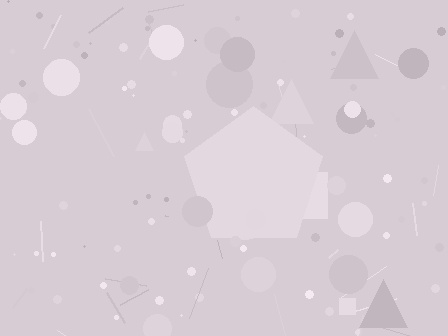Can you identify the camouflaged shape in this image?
The camouflaged shape is a pentagon.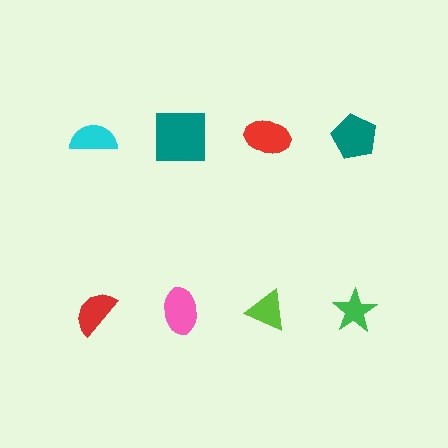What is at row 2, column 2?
A pink ellipse.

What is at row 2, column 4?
A green star.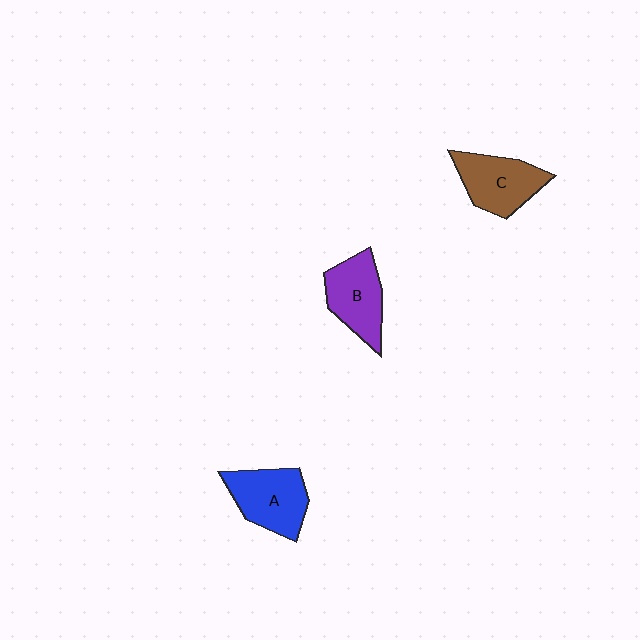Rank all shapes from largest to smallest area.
From largest to smallest: A (blue), C (brown), B (purple).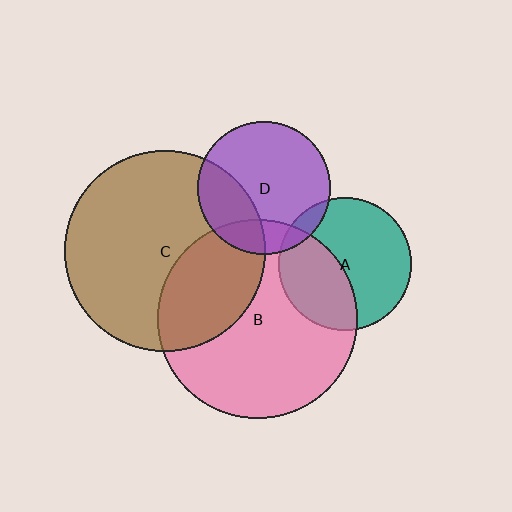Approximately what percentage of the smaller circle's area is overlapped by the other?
Approximately 30%.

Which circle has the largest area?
Circle C (brown).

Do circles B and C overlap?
Yes.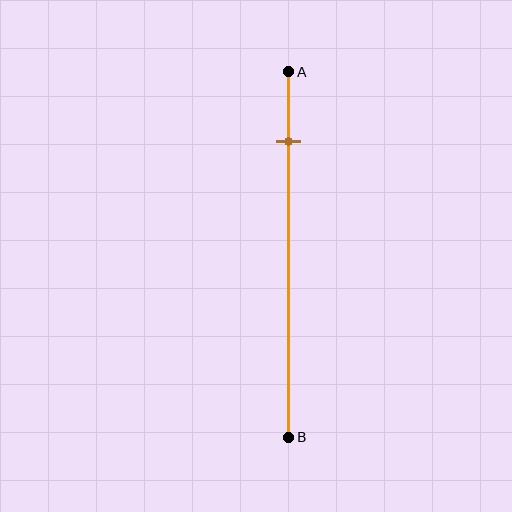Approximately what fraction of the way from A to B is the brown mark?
The brown mark is approximately 20% of the way from A to B.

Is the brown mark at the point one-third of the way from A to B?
No, the mark is at about 20% from A, not at the 33% one-third point.